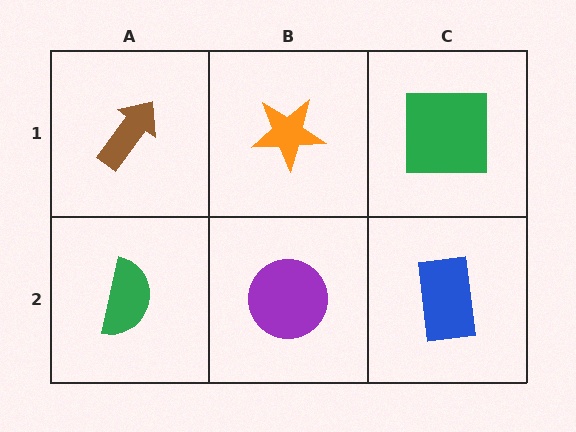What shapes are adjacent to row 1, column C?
A blue rectangle (row 2, column C), an orange star (row 1, column B).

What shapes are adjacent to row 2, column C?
A green square (row 1, column C), a purple circle (row 2, column B).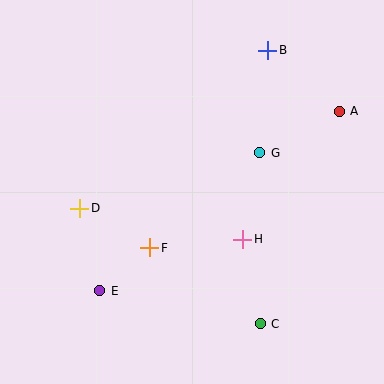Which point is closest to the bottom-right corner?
Point C is closest to the bottom-right corner.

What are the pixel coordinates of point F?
Point F is at (150, 248).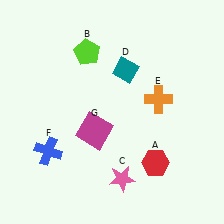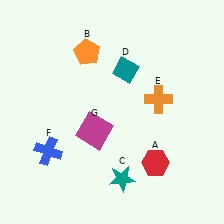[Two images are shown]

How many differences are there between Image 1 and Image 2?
There are 2 differences between the two images.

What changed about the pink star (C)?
In Image 1, C is pink. In Image 2, it changed to teal.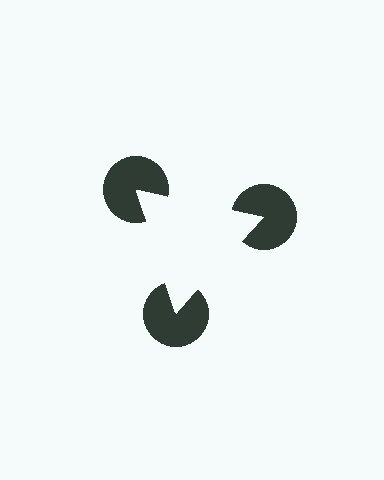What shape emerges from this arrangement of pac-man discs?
An illusory triangle — its edges are inferred from the aligned wedge cuts in the pac-man discs, not physically drawn.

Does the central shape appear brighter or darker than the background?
It typically appears slightly brighter than the background, even though no actual brightness change is drawn.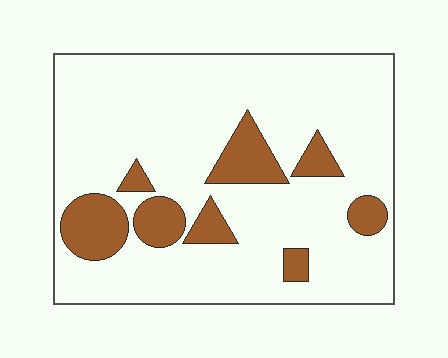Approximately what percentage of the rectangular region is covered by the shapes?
Approximately 15%.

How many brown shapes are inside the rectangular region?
8.